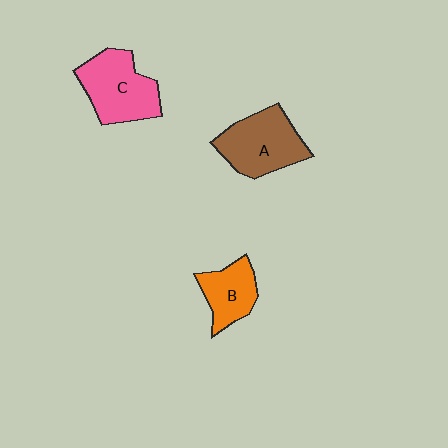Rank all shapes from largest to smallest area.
From largest to smallest: C (pink), A (brown), B (orange).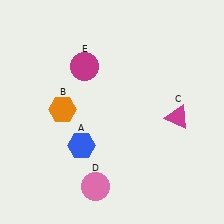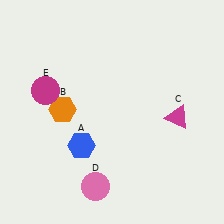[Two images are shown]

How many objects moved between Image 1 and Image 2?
1 object moved between the two images.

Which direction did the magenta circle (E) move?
The magenta circle (E) moved left.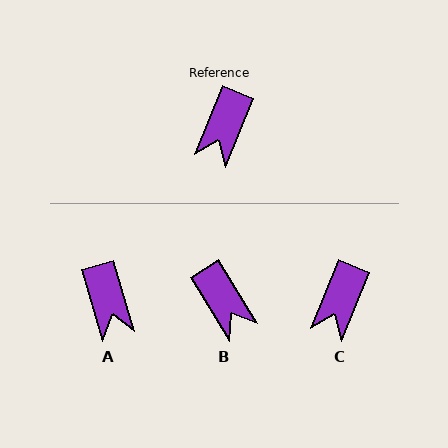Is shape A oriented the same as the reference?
No, it is off by about 39 degrees.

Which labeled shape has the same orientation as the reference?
C.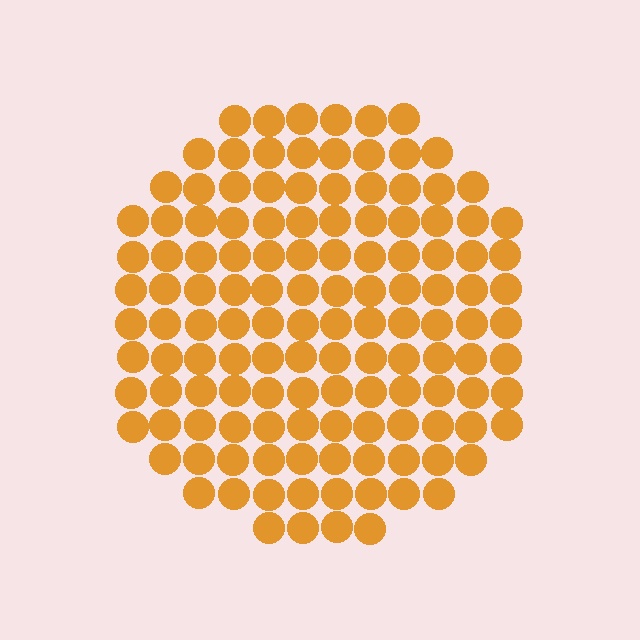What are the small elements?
The small elements are circles.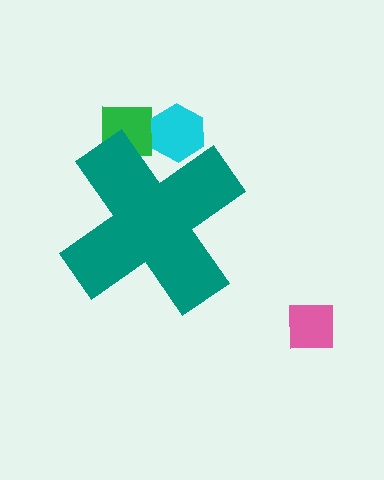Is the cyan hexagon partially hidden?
Yes, the cyan hexagon is partially hidden behind the teal cross.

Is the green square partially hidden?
Yes, the green square is partially hidden behind the teal cross.